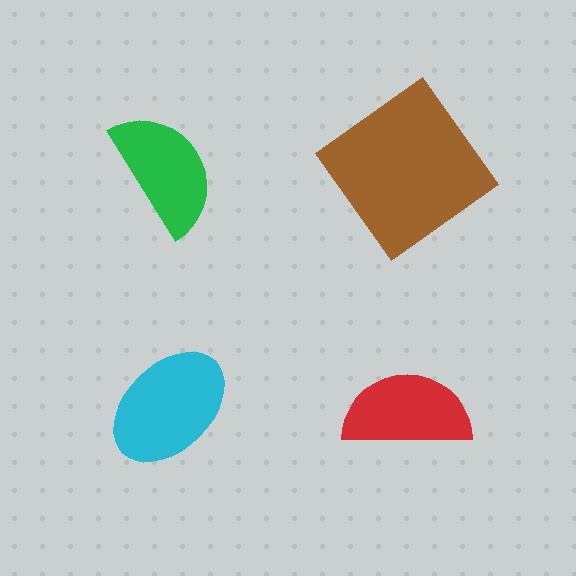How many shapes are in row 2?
2 shapes.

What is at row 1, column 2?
A brown diamond.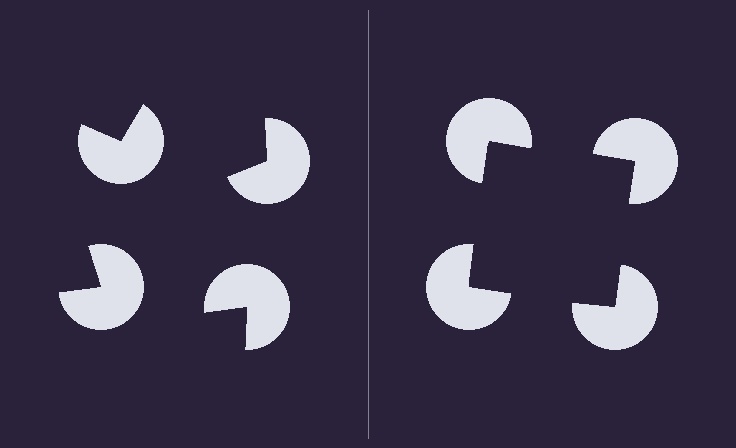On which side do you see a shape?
An illusory square appears on the right side. On the left side the wedge cuts are rotated, so no coherent shape forms.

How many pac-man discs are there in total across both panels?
8 — 4 on each side.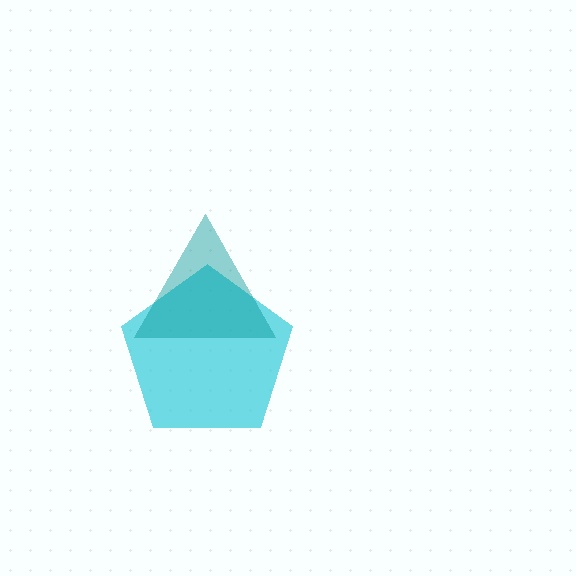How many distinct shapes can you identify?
There are 2 distinct shapes: a cyan pentagon, a teal triangle.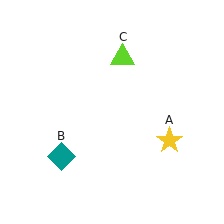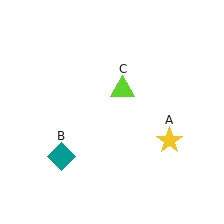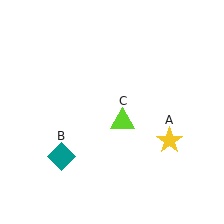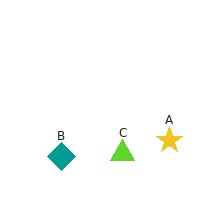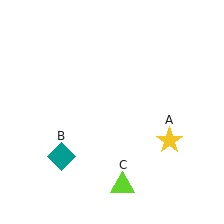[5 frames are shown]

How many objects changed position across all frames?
1 object changed position: lime triangle (object C).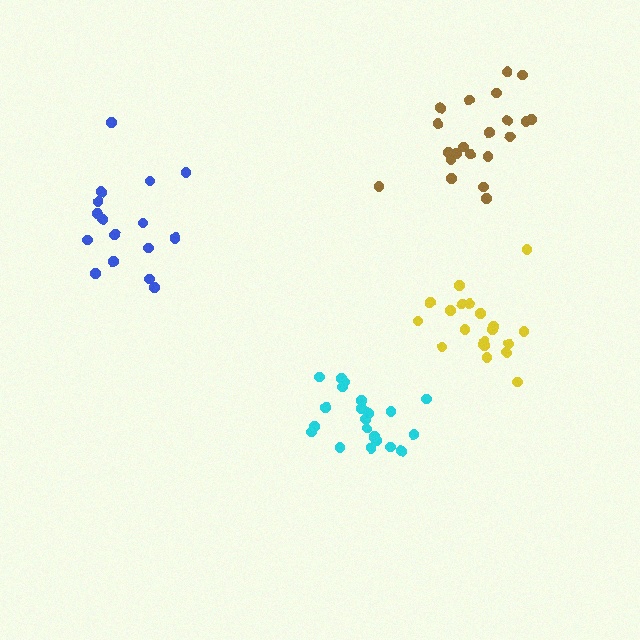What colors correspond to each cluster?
The clusters are colored: blue, brown, cyan, yellow.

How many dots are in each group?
Group 1: 17 dots, Group 2: 21 dots, Group 3: 21 dots, Group 4: 20 dots (79 total).